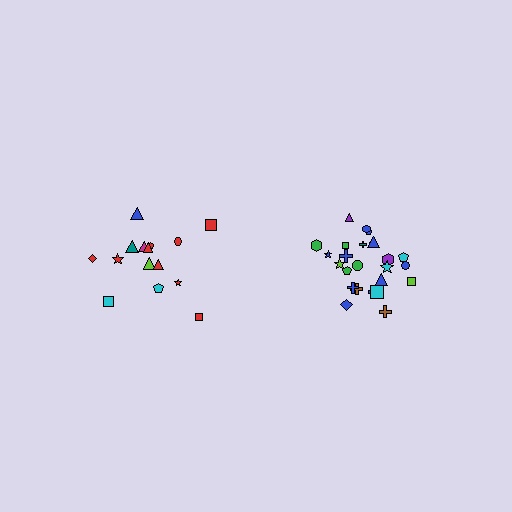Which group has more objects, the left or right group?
The right group.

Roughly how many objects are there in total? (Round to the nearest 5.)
Roughly 40 objects in total.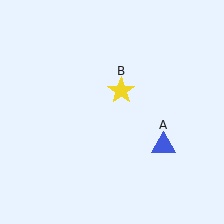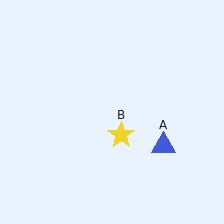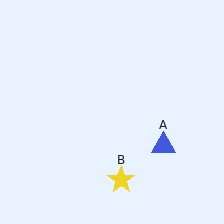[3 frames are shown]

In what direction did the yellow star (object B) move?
The yellow star (object B) moved down.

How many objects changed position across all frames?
1 object changed position: yellow star (object B).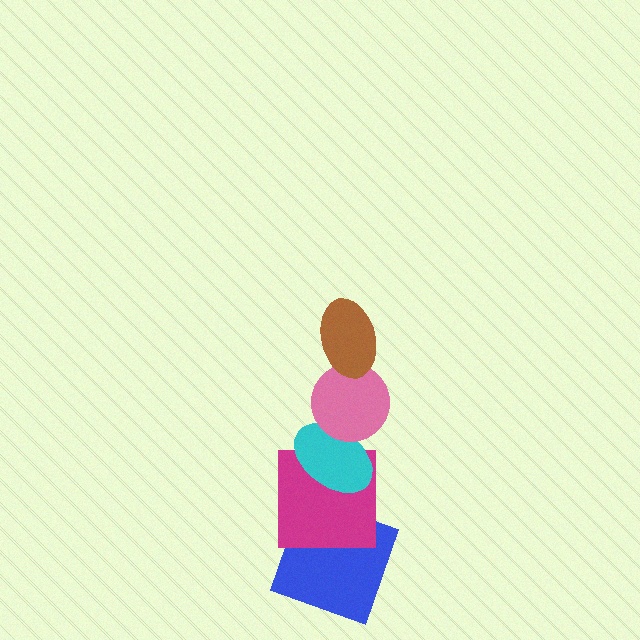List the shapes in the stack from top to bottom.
From top to bottom: the brown ellipse, the pink circle, the cyan ellipse, the magenta square, the blue square.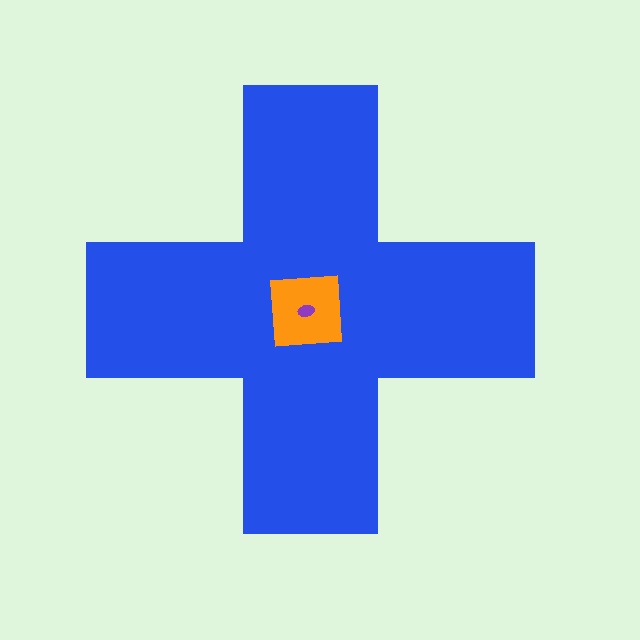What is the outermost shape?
The blue cross.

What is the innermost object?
The purple ellipse.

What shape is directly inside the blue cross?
The orange square.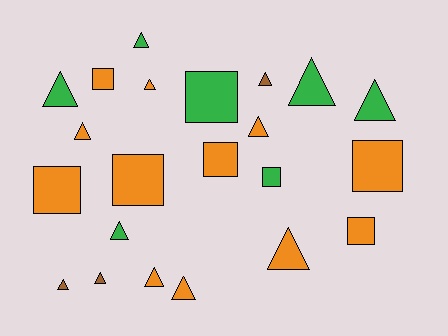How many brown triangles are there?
There are 3 brown triangles.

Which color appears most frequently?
Orange, with 12 objects.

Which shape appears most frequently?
Triangle, with 14 objects.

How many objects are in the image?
There are 22 objects.